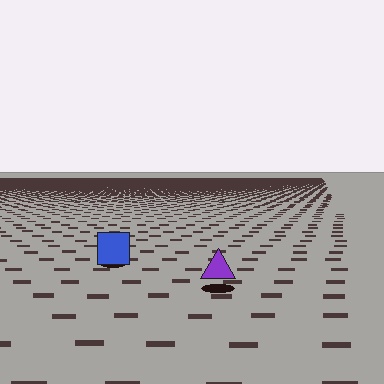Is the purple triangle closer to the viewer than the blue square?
Yes. The purple triangle is closer — you can tell from the texture gradient: the ground texture is coarser near it.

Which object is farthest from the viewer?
The blue square is farthest from the viewer. It appears smaller and the ground texture around it is denser.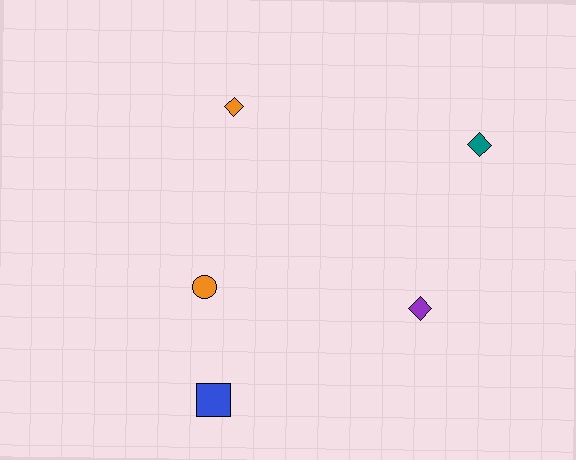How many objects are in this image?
There are 5 objects.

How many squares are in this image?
There is 1 square.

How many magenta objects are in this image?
There are no magenta objects.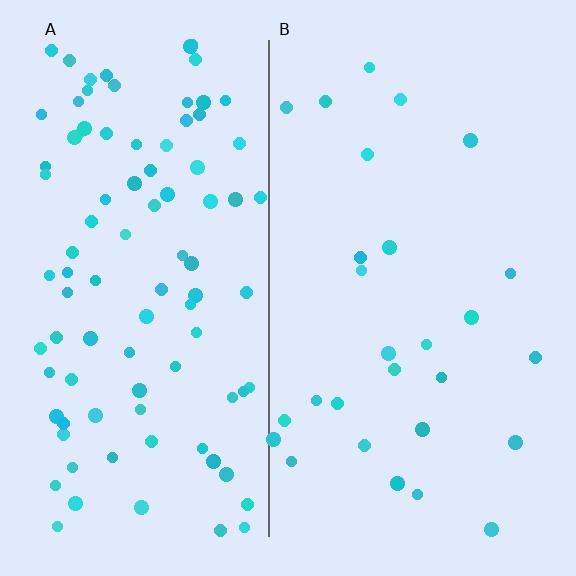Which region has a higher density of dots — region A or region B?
A (the left).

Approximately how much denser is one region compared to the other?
Approximately 3.4× — region A over region B.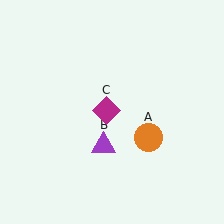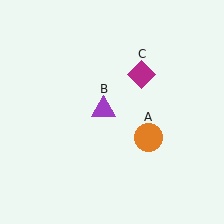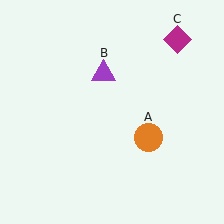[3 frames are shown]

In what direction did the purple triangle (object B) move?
The purple triangle (object B) moved up.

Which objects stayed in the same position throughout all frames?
Orange circle (object A) remained stationary.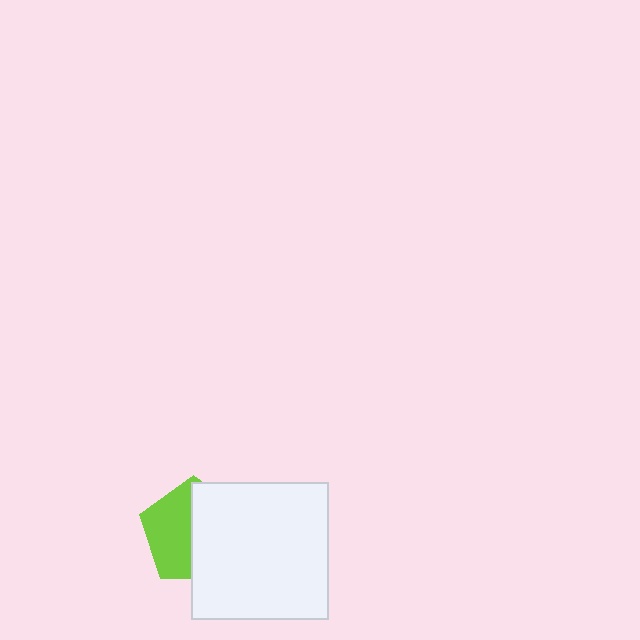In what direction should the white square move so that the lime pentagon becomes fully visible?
The white square should move right. That is the shortest direction to clear the overlap and leave the lime pentagon fully visible.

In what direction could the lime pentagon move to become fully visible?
The lime pentagon could move left. That would shift it out from behind the white square entirely.